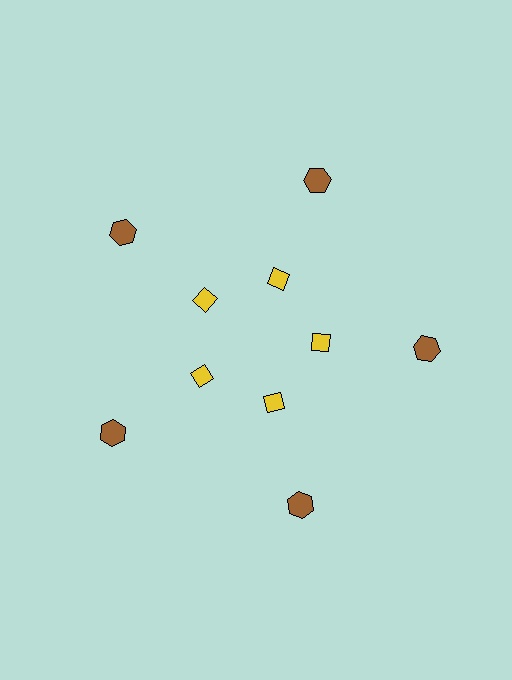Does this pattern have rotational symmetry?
Yes, this pattern has 5-fold rotational symmetry. It looks the same after rotating 72 degrees around the center.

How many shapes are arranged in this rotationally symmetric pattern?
There are 10 shapes, arranged in 5 groups of 2.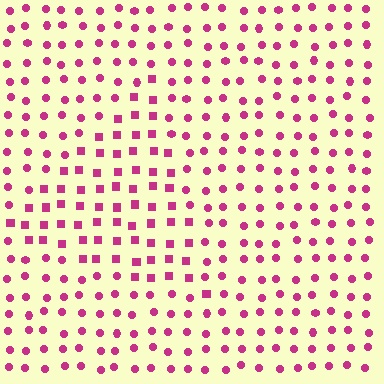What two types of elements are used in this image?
The image uses squares inside the triangle region and circles outside it.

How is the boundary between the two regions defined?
The boundary is defined by a change in element shape: squares inside vs. circles outside. All elements share the same color and spacing.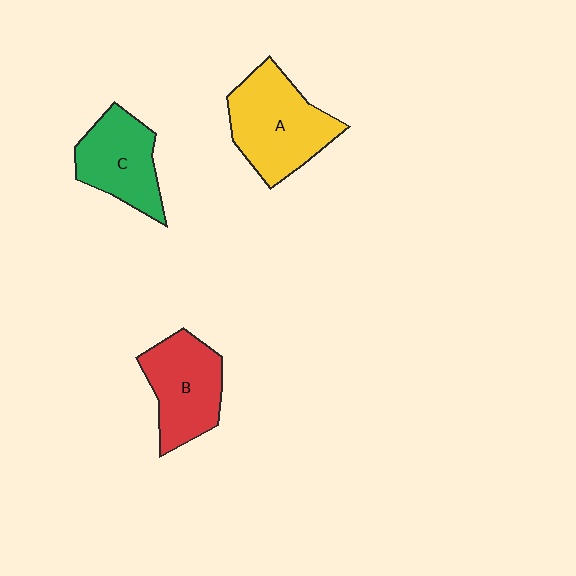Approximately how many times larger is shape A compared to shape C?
Approximately 1.3 times.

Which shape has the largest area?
Shape A (yellow).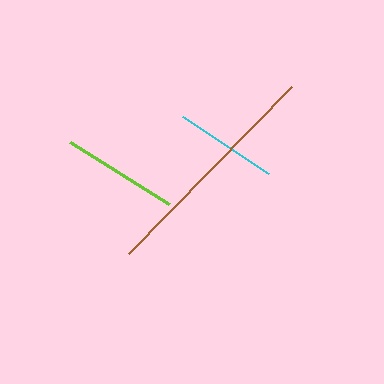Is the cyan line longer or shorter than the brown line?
The brown line is longer than the cyan line.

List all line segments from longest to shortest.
From longest to shortest: brown, lime, cyan.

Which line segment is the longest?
The brown line is the longest at approximately 234 pixels.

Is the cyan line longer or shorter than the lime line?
The lime line is longer than the cyan line.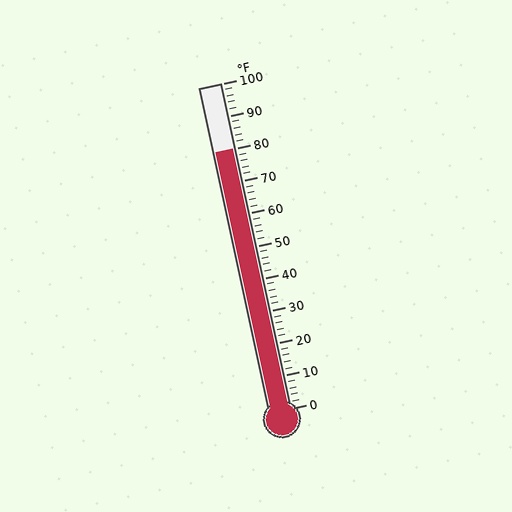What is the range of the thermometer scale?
The thermometer scale ranges from 0°F to 100°F.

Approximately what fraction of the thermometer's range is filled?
The thermometer is filled to approximately 80% of its range.